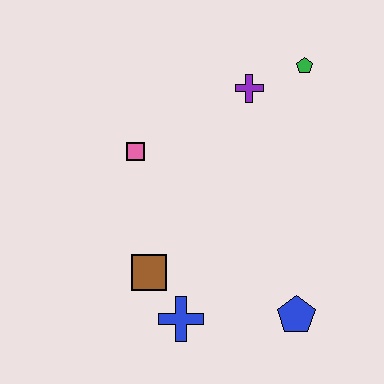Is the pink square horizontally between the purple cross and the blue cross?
No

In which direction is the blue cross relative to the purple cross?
The blue cross is below the purple cross.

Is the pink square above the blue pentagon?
Yes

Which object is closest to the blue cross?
The brown square is closest to the blue cross.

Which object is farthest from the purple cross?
The blue cross is farthest from the purple cross.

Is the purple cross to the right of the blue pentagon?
No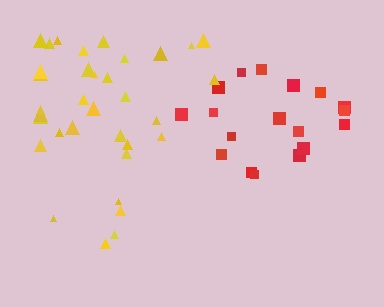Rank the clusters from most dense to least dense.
red, yellow.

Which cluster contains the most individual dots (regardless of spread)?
Yellow (35).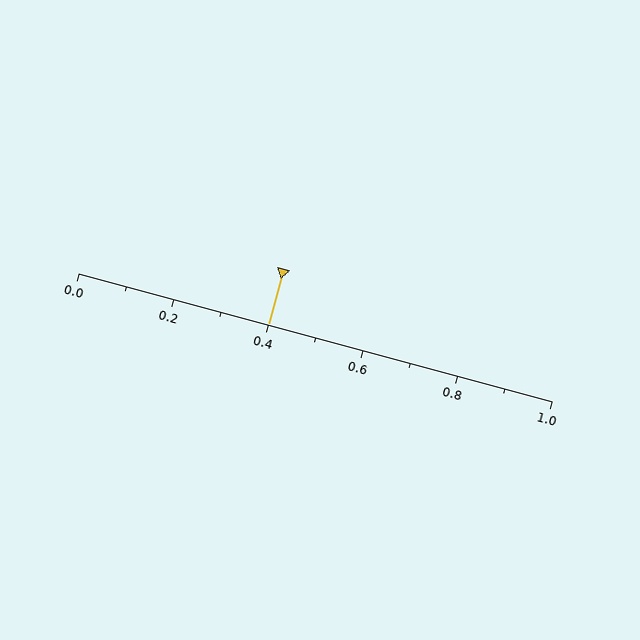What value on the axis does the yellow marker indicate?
The marker indicates approximately 0.4.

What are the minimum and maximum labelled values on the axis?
The axis runs from 0.0 to 1.0.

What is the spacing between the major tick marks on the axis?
The major ticks are spaced 0.2 apart.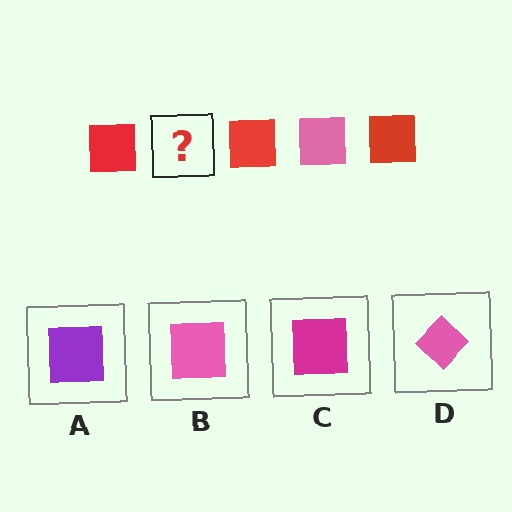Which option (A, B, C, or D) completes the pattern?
B.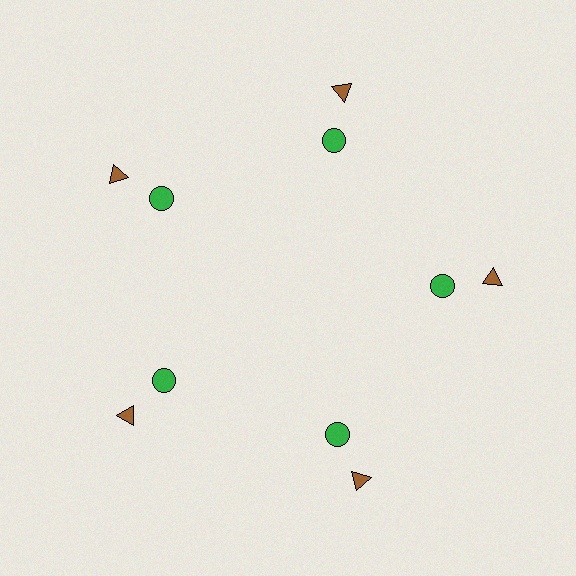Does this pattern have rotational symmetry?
Yes, this pattern has 5-fold rotational symmetry. It looks the same after rotating 72 degrees around the center.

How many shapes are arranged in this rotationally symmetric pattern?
There are 10 shapes, arranged in 5 groups of 2.